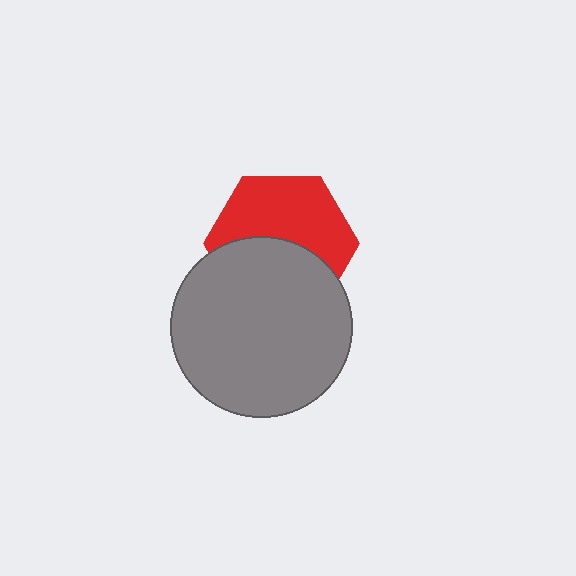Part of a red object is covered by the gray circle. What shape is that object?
It is a hexagon.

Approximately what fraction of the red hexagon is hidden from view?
Roughly 46% of the red hexagon is hidden behind the gray circle.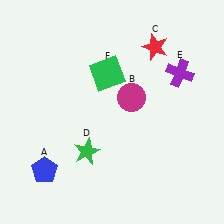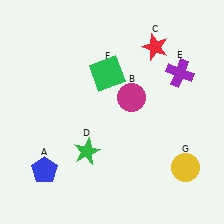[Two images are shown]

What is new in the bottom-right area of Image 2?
A yellow circle (G) was added in the bottom-right area of Image 2.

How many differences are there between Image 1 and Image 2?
There is 1 difference between the two images.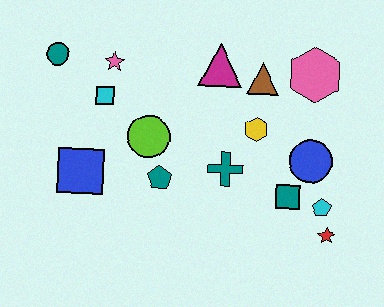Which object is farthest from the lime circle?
The red star is farthest from the lime circle.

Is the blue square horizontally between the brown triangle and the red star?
No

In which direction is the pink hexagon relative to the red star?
The pink hexagon is above the red star.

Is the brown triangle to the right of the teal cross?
Yes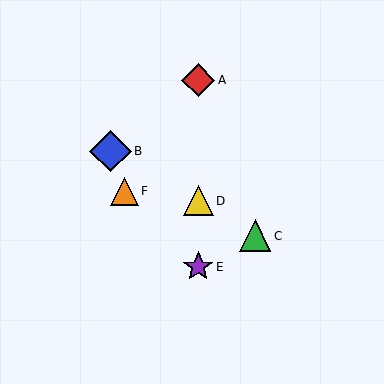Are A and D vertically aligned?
Yes, both are at x≈198.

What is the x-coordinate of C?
Object C is at x≈255.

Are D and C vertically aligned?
No, D is at x≈198 and C is at x≈255.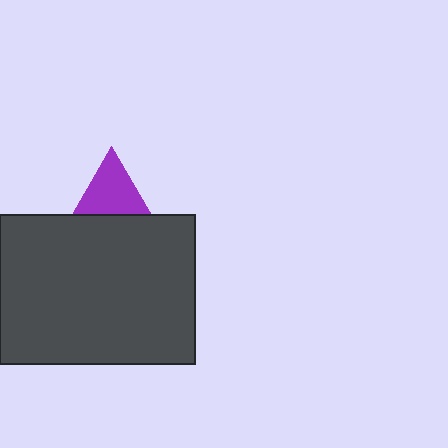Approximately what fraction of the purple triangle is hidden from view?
Roughly 43% of the purple triangle is hidden behind the dark gray rectangle.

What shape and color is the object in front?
The object in front is a dark gray rectangle.